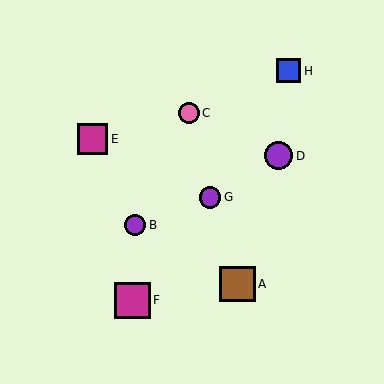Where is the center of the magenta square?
The center of the magenta square is at (133, 300).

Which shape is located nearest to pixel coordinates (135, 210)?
The purple circle (labeled B) at (135, 225) is nearest to that location.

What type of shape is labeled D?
Shape D is a purple circle.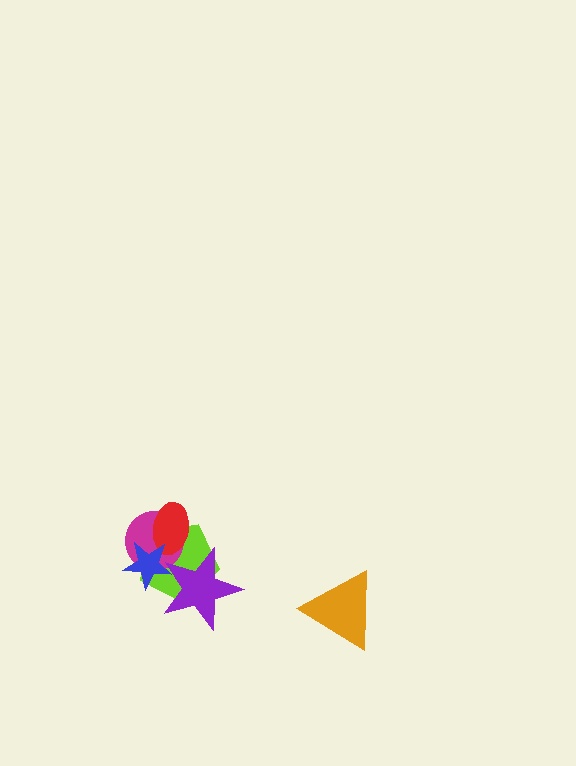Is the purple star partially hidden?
Yes, it is partially covered by another shape.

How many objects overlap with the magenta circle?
3 objects overlap with the magenta circle.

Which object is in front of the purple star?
The blue star is in front of the purple star.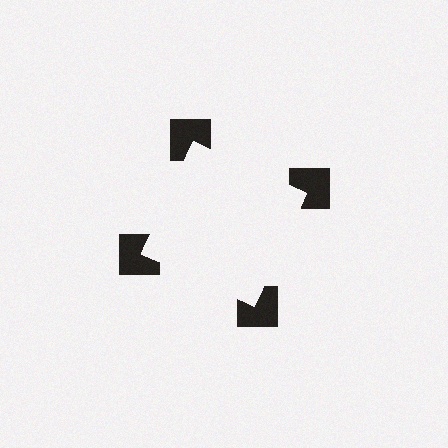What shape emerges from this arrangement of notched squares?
An illusory square — its edges are inferred from the aligned wedge cuts in the notched squares, not physically drawn.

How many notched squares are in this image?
There are 4 — one at each vertex of the illusory square.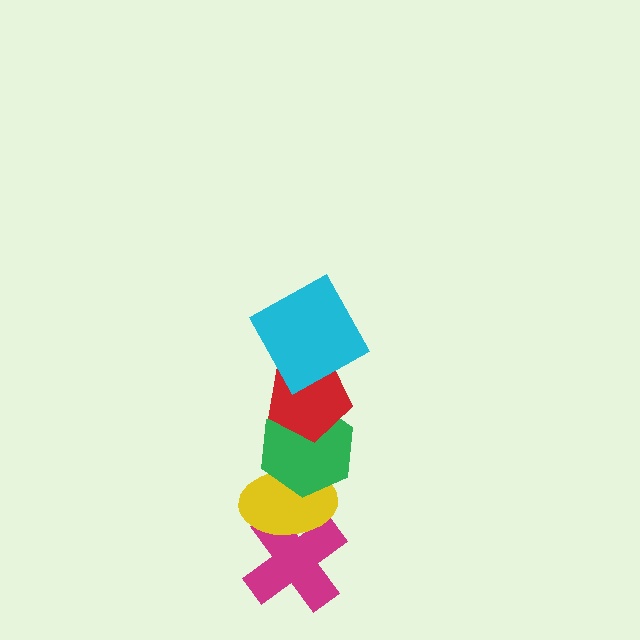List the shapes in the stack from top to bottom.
From top to bottom: the cyan square, the red pentagon, the green hexagon, the yellow ellipse, the magenta cross.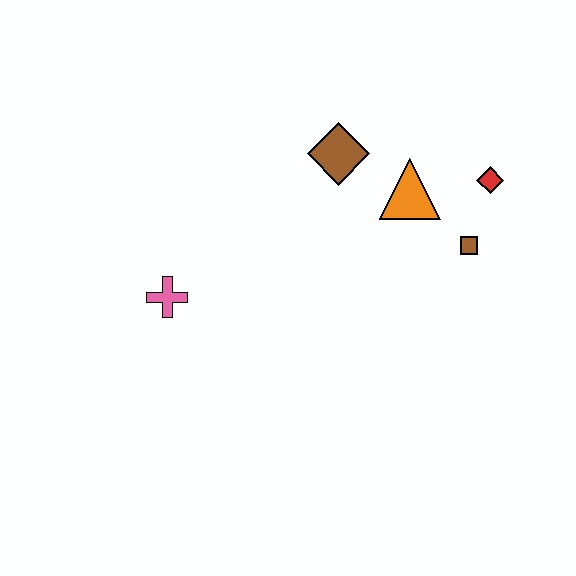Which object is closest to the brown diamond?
The orange triangle is closest to the brown diamond.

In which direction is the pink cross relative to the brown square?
The pink cross is to the left of the brown square.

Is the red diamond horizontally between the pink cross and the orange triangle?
No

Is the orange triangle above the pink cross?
Yes